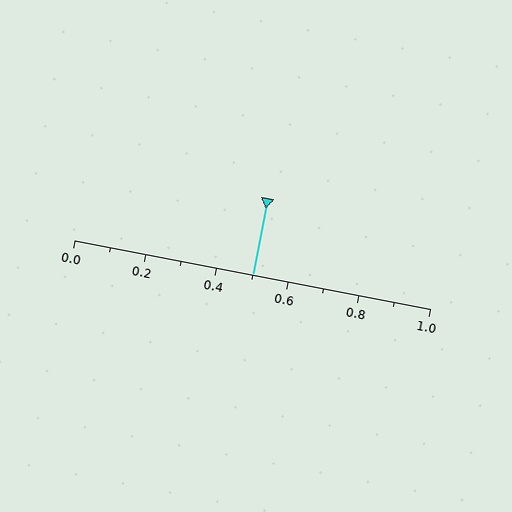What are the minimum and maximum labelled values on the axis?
The axis runs from 0.0 to 1.0.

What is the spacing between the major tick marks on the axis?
The major ticks are spaced 0.2 apart.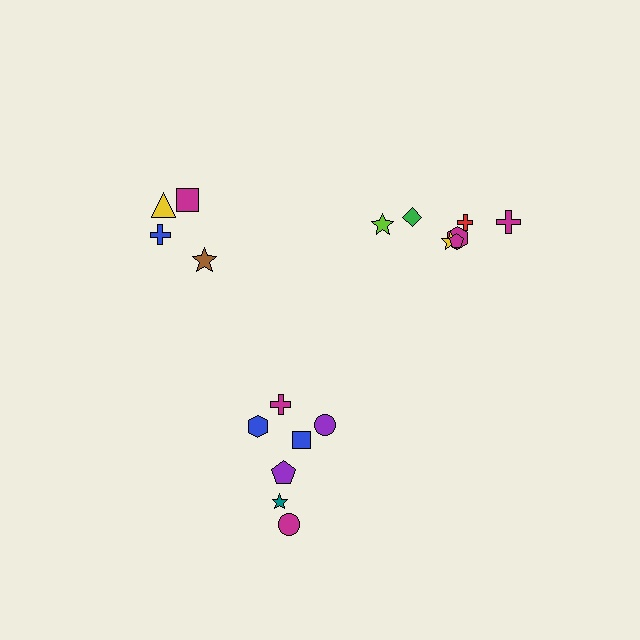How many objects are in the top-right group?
There are 7 objects.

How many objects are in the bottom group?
There are 7 objects.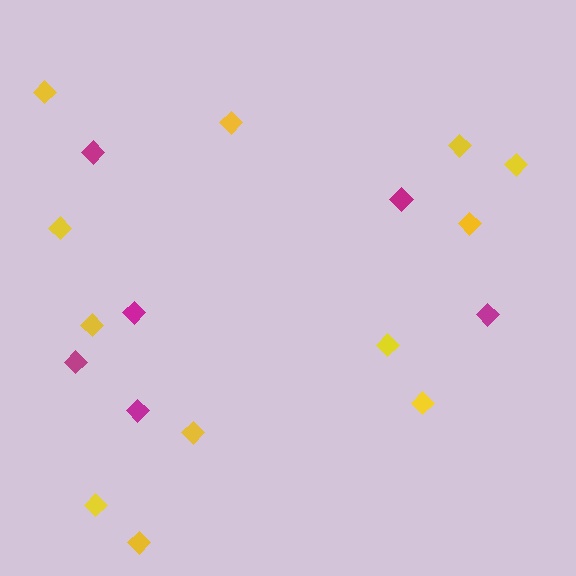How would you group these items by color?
There are 2 groups: one group of yellow diamonds (12) and one group of magenta diamonds (6).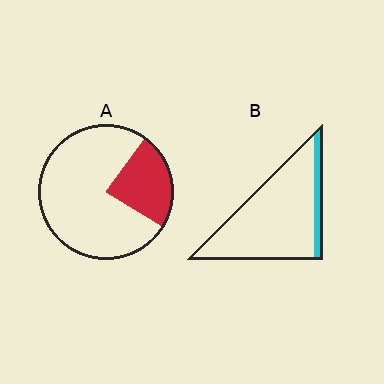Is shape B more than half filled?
No.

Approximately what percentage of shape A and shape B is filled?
A is approximately 25% and B is approximately 15%.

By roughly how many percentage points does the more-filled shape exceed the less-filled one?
By roughly 10 percentage points (A over B).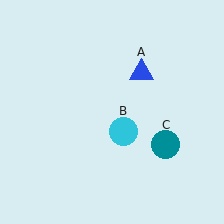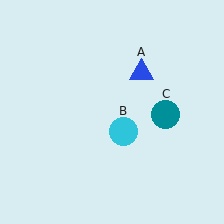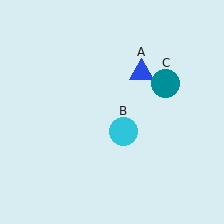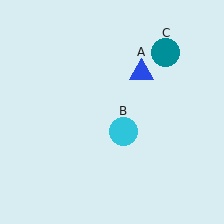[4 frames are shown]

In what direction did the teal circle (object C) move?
The teal circle (object C) moved up.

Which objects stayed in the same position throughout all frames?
Blue triangle (object A) and cyan circle (object B) remained stationary.